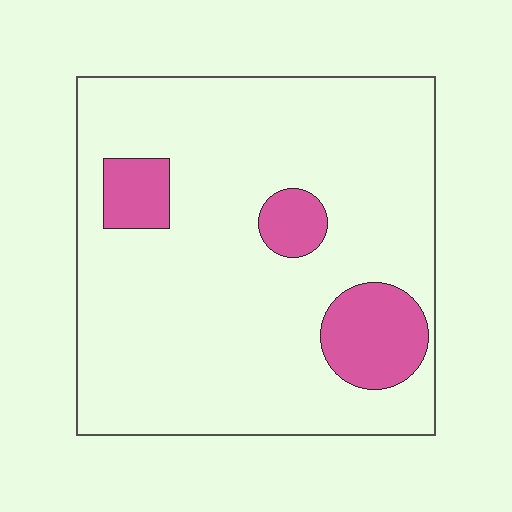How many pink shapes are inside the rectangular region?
3.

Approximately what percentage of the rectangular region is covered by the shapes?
Approximately 15%.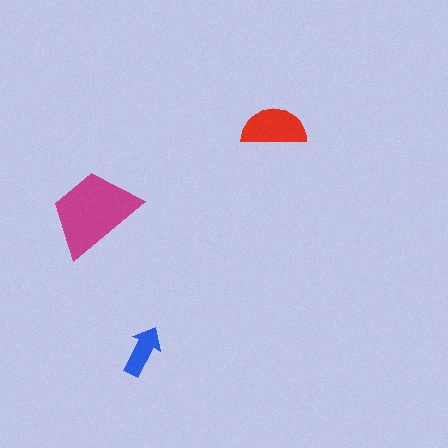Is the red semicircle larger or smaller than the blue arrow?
Larger.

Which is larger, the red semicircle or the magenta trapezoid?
The magenta trapezoid.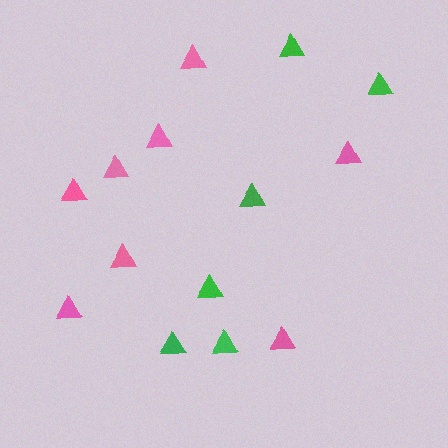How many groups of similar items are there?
There are 2 groups: one group of green triangles (6) and one group of pink triangles (8).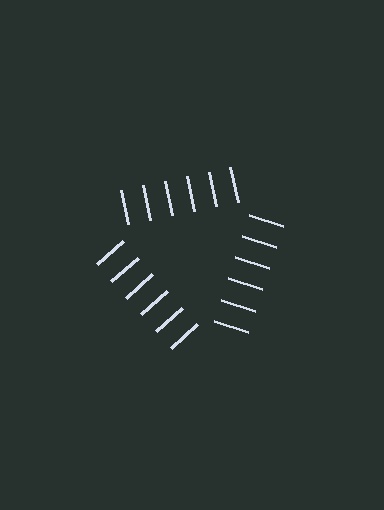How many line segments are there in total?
18 — 6 along each of the 3 edges.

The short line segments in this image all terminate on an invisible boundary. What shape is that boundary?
An illusory triangle — the line segments terminate on its edges but no continuous stroke is drawn.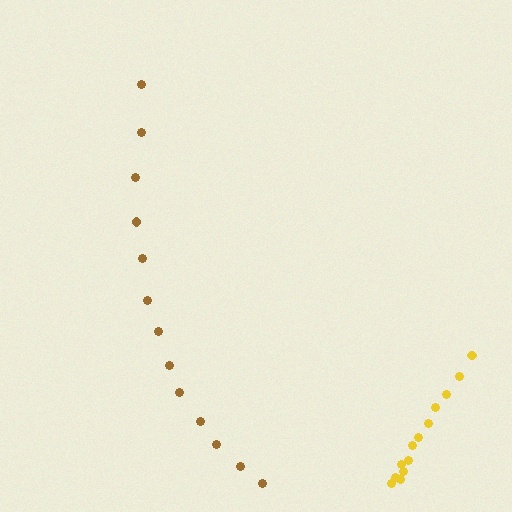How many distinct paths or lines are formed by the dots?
There are 2 distinct paths.